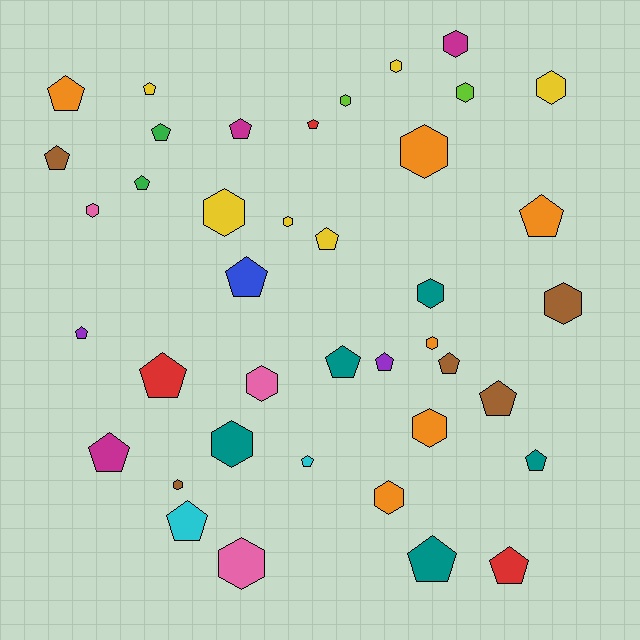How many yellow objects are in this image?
There are 6 yellow objects.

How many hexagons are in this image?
There are 18 hexagons.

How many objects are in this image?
There are 40 objects.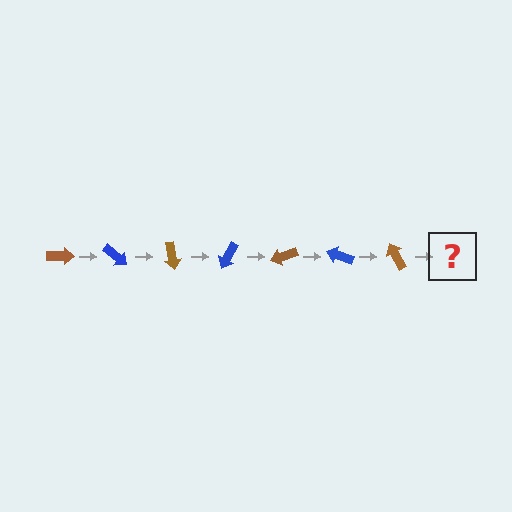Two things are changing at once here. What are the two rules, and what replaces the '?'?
The two rules are that it rotates 40 degrees each step and the color cycles through brown and blue. The '?' should be a blue arrow, rotated 280 degrees from the start.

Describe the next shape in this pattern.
It should be a blue arrow, rotated 280 degrees from the start.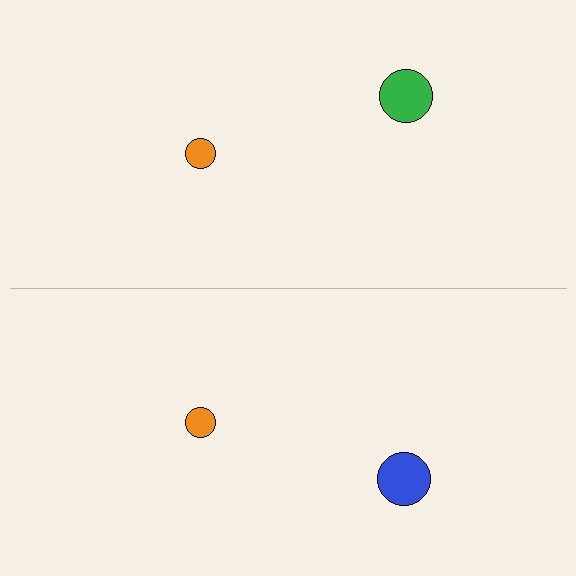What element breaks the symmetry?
The blue circle on the bottom side breaks the symmetry — its mirror counterpart is green.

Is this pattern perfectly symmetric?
No, the pattern is not perfectly symmetric. The blue circle on the bottom side breaks the symmetry — its mirror counterpart is green.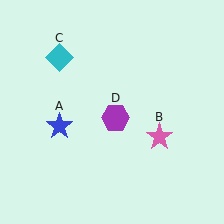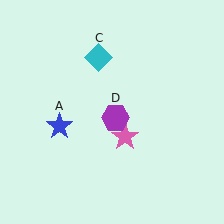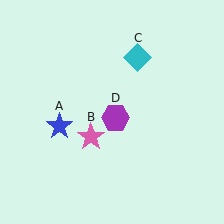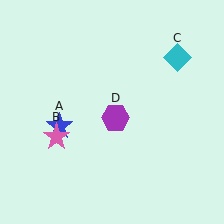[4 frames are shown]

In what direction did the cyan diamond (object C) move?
The cyan diamond (object C) moved right.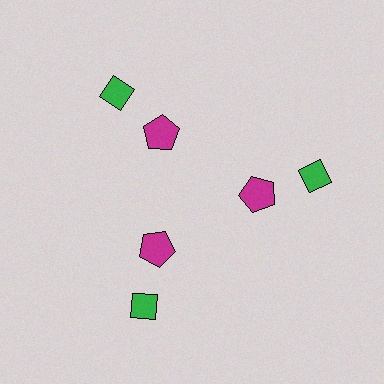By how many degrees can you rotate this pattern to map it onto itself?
The pattern maps onto itself every 120 degrees of rotation.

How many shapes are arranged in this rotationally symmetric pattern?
There are 6 shapes, arranged in 3 groups of 2.